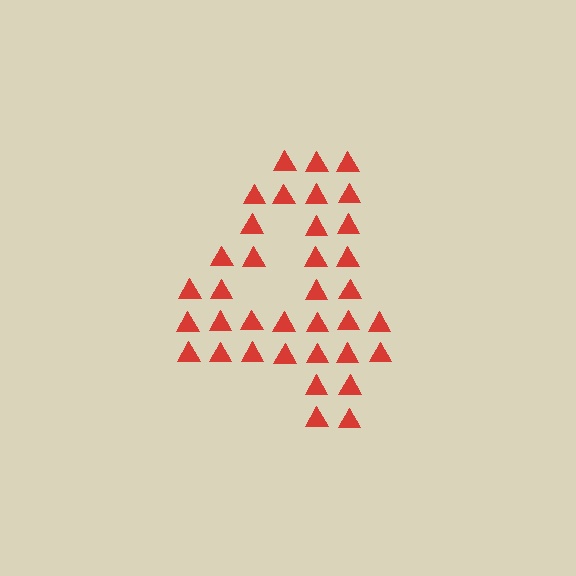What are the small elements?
The small elements are triangles.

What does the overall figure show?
The overall figure shows the digit 4.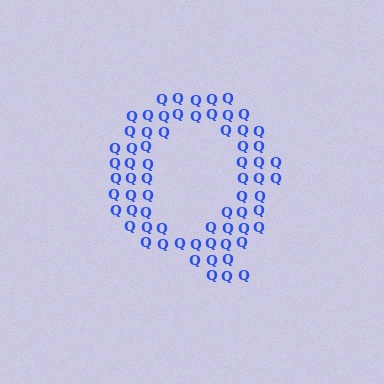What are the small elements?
The small elements are letter Q's.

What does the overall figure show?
The overall figure shows the letter Q.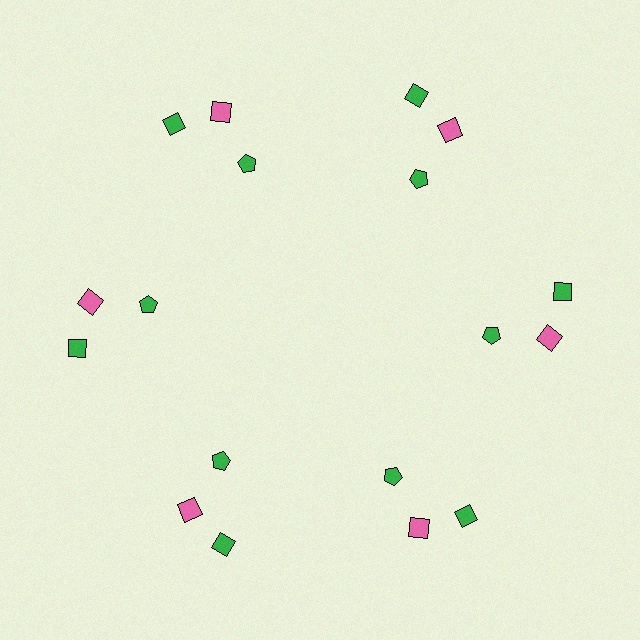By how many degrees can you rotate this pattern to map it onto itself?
The pattern maps onto itself every 60 degrees of rotation.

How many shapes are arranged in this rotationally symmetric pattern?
There are 18 shapes, arranged in 6 groups of 3.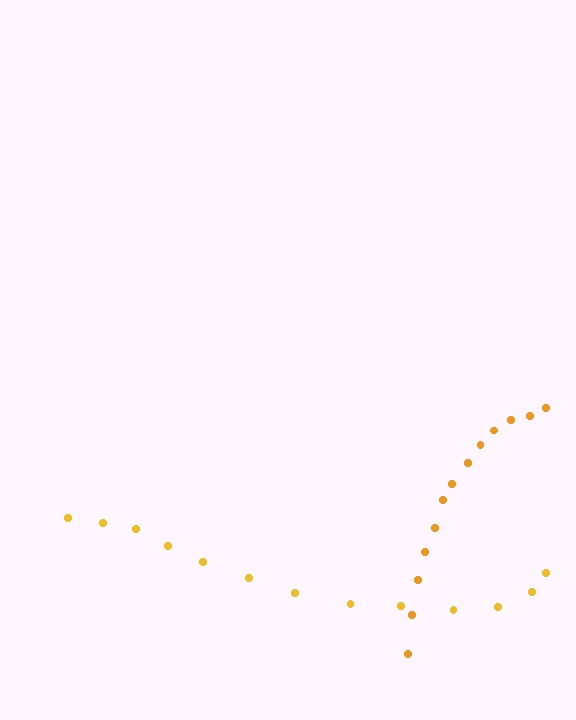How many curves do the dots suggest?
There are 2 distinct paths.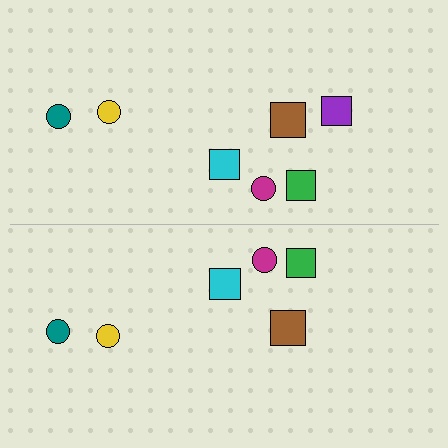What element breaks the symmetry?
A purple square is missing from the bottom side.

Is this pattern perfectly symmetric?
No, the pattern is not perfectly symmetric. A purple square is missing from the bottom side.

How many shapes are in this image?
There are 13 shapes in this image.